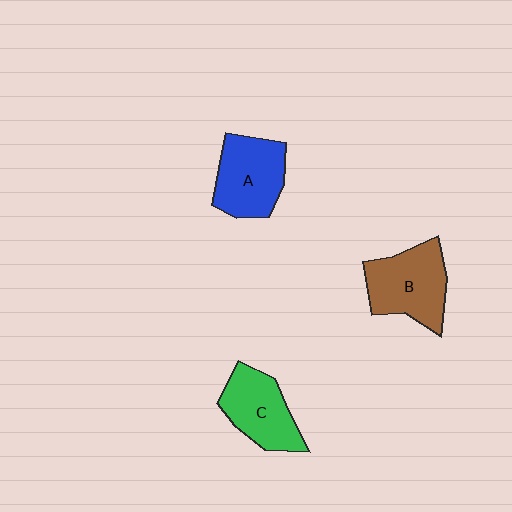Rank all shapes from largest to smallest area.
From largest to smallest: B (brown), A (blue), C (green).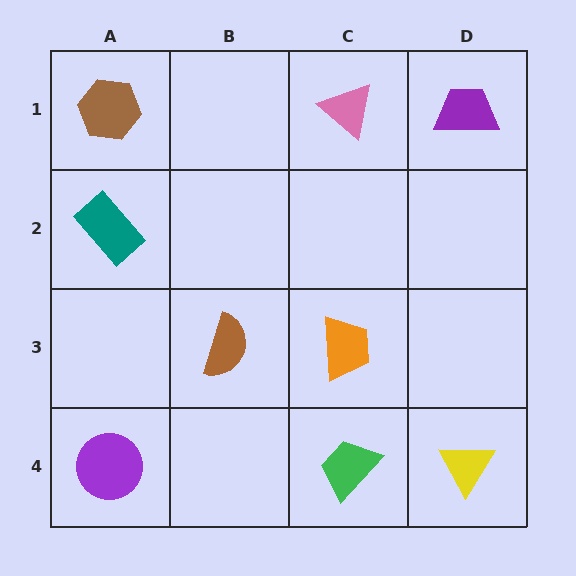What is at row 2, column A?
A teal rectangle.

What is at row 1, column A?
A brown hexagon.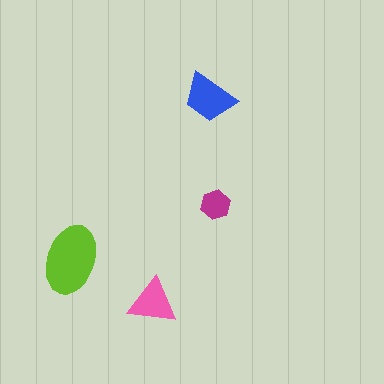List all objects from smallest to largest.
The magenta hexagon, the pink triangle, the blue trapezoid, the lime ellipse.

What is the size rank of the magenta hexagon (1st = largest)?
4th.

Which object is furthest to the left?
The lime ellipse is leftmost.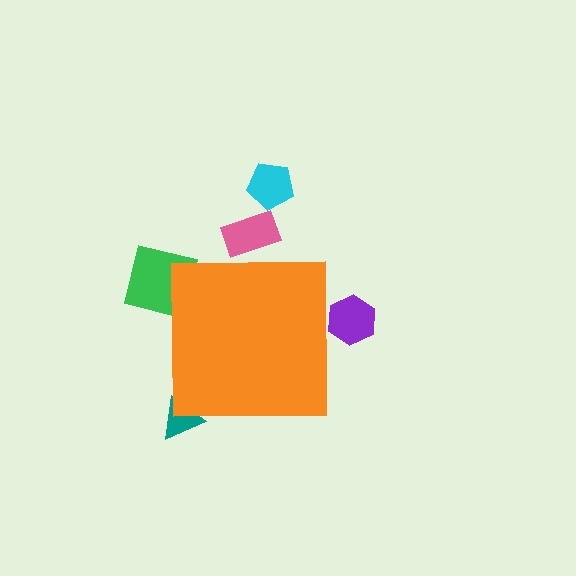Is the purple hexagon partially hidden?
Yes, the purple hexagon is partially hidden behind the orange square.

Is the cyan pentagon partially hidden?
No, the cyan pentagon is fully visible.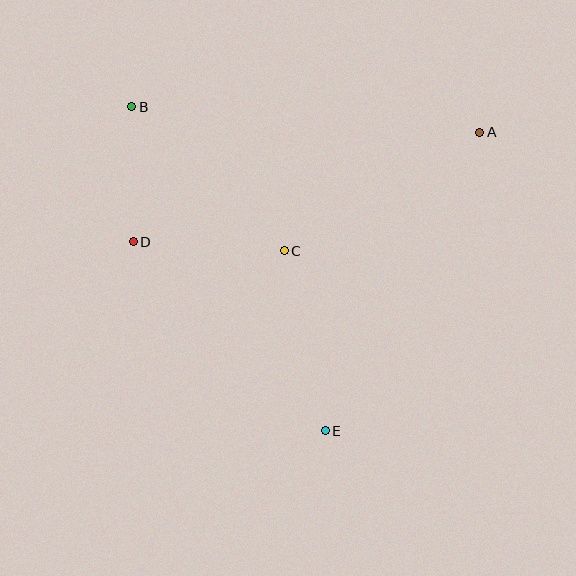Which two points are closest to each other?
Points B and D are closest to each other.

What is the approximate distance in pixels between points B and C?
The distance between B and C is approximately 210 pixels.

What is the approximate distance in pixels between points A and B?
The distance between A and B is approximately 349 pixels.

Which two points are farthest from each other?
Points B and E are farthest from each other.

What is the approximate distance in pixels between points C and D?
The distance between C and D is approximately 151 pixels.